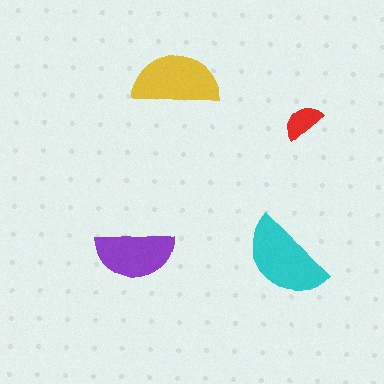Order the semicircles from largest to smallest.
the cyan one, the yellow one, the purple one, the red one.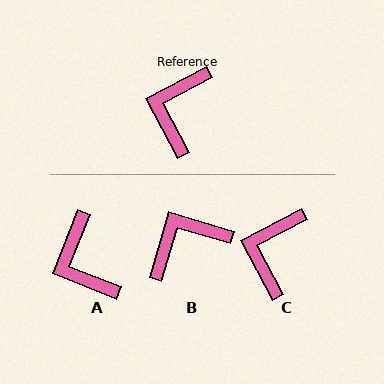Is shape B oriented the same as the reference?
No, it is off by about 44 degrees.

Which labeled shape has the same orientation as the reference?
C.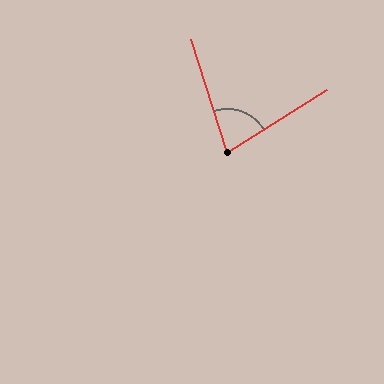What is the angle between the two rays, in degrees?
Approximately 75 degrees.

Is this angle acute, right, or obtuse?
It is acute.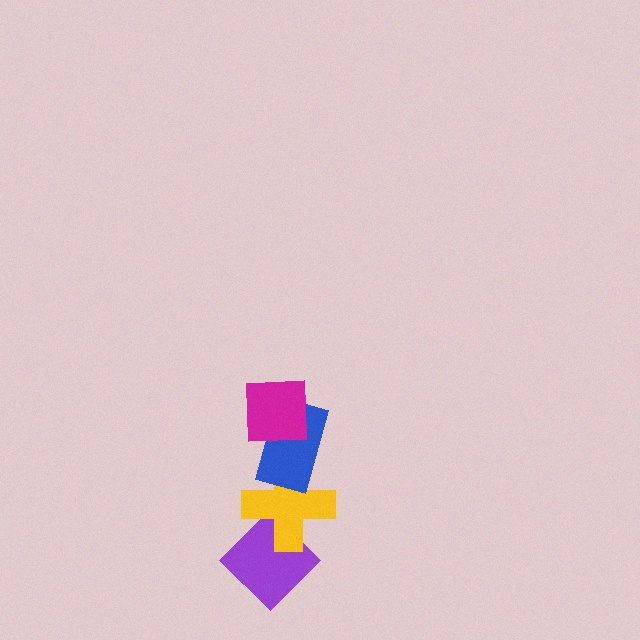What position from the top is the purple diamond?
The purple diamond is 4th from the top.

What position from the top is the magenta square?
The magenta square is 1st from the top.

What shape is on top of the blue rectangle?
The magenta square is on top of the blue rectangle.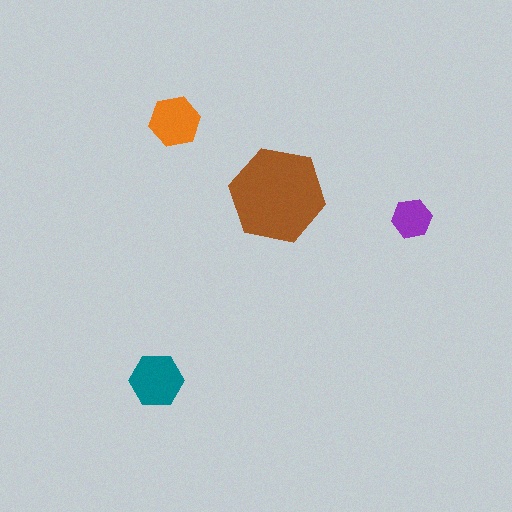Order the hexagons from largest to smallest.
the brown one, the teal one, the orange one, the purple one.